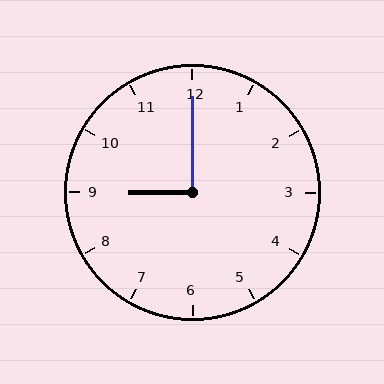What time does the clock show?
9:00.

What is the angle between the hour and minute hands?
Approximately 90 degrees.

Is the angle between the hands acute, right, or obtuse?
It is right.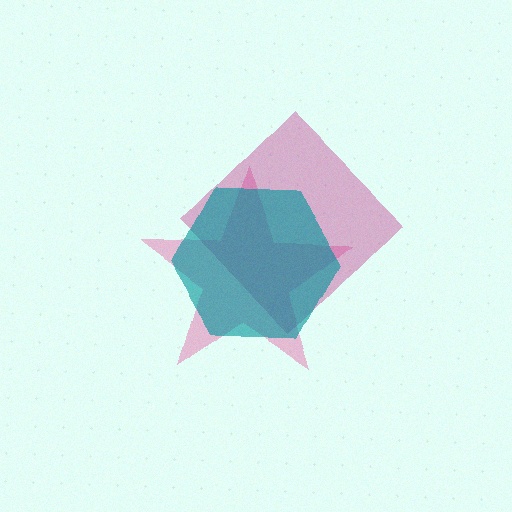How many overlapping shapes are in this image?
There are 3 overlapping shapes in the image.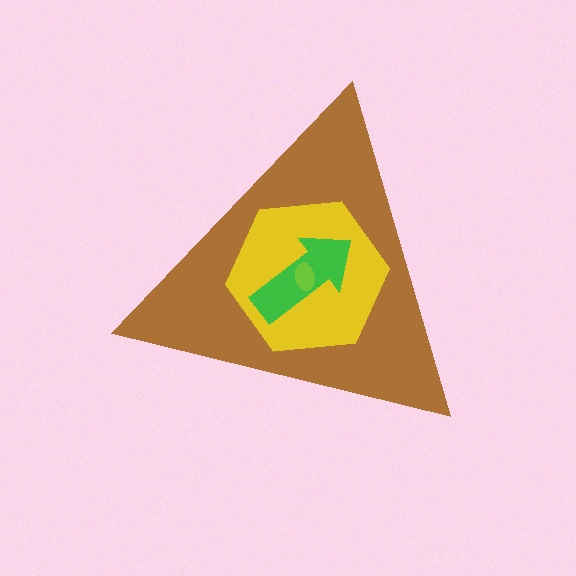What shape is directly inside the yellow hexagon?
The green arrow.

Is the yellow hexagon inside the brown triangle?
Yes.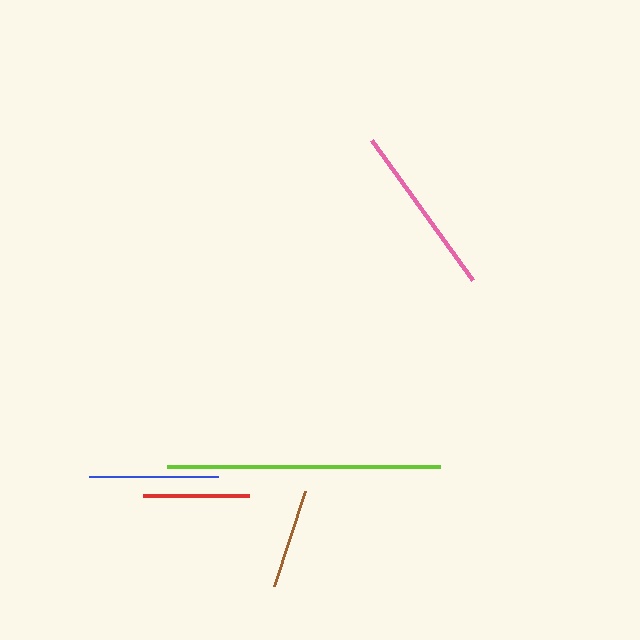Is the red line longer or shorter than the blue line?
The blue line is longer than the red line.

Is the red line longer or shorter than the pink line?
The pink line is longer than the red line.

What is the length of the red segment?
The red segment is approximately 106 pixels long.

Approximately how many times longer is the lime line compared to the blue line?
The lime line is approximately 2.1 times the length of the blue line.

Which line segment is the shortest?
The brown line is the shortest at approximately 100 pixels.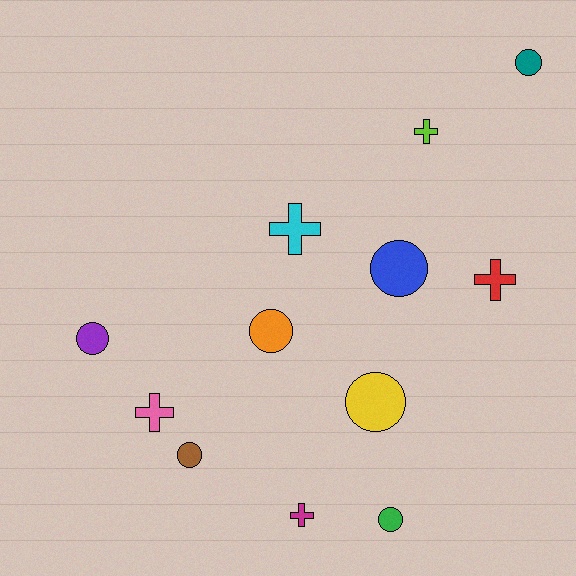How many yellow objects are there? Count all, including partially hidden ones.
There is 1 yellow object.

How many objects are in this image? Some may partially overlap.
There are 12 objects.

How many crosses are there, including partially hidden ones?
There are 5 crosses.